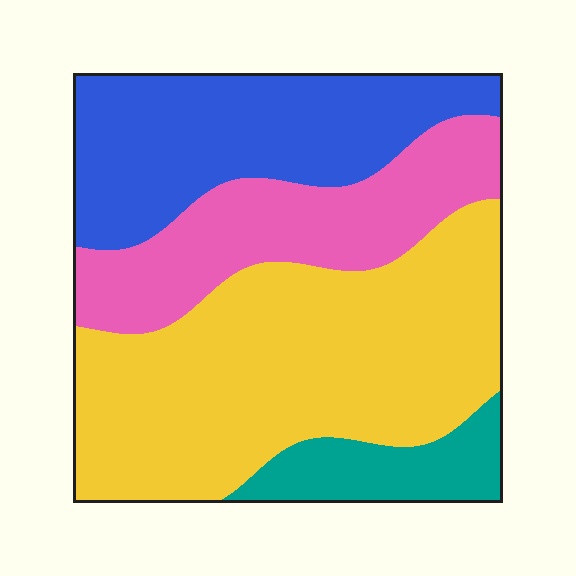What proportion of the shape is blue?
Blue takes up between a quarter and a half of the shape.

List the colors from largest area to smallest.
From largest to smallest: yellow, blue, pink, teal.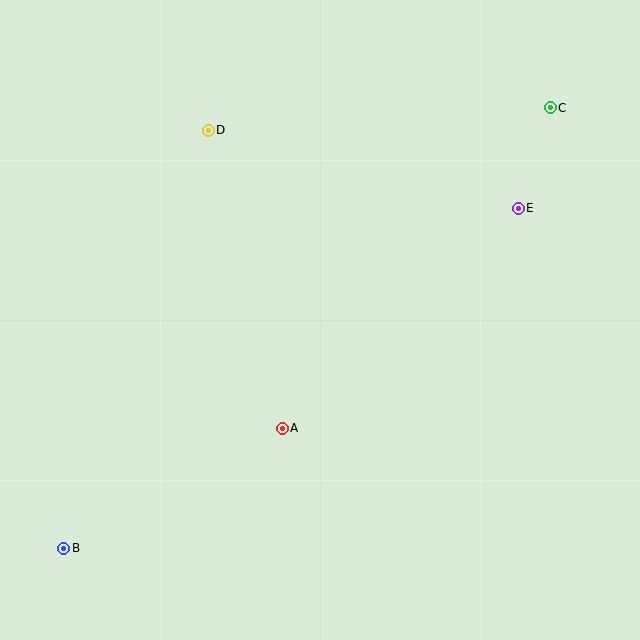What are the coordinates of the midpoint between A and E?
The midpoint between A and E is at (400, 318).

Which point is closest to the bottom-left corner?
Point B is closest to the bottom-left corner.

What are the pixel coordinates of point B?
Point B is at (64, 548).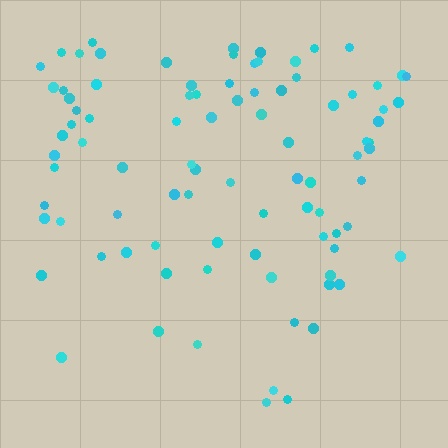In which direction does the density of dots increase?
From bottom to top, with the top side densest.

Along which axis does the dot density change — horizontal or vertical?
Vertical.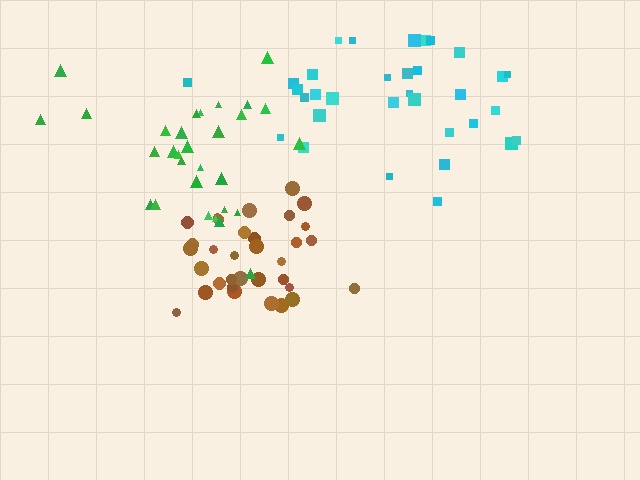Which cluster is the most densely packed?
Brown.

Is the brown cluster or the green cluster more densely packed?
Brown.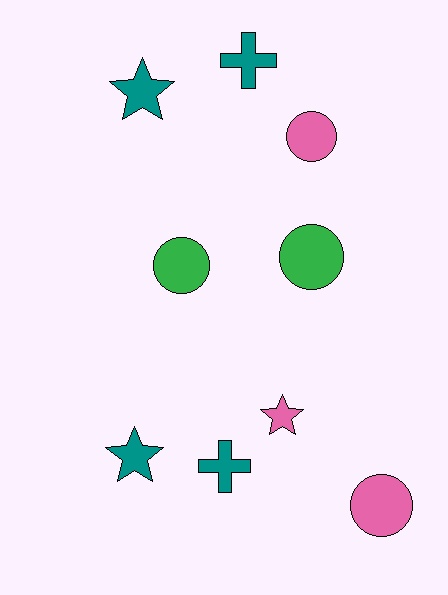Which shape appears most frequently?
Circle, with 4 objects.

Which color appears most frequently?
Teal, with 4 objects.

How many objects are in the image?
There are 9 objects.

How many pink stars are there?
There is 1 pink star.